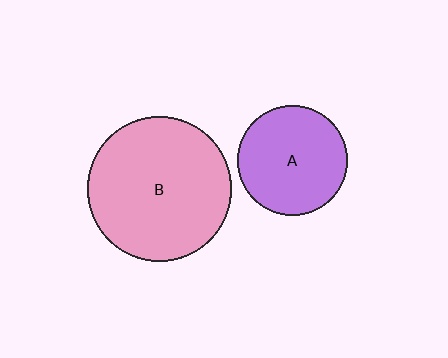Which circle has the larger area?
Circle B (pink).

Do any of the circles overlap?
No, none of the circles overlap.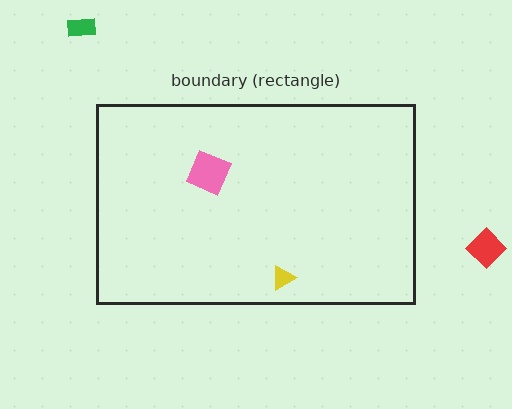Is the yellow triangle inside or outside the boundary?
Inside.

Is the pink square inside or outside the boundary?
Inside.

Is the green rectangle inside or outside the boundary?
Outside.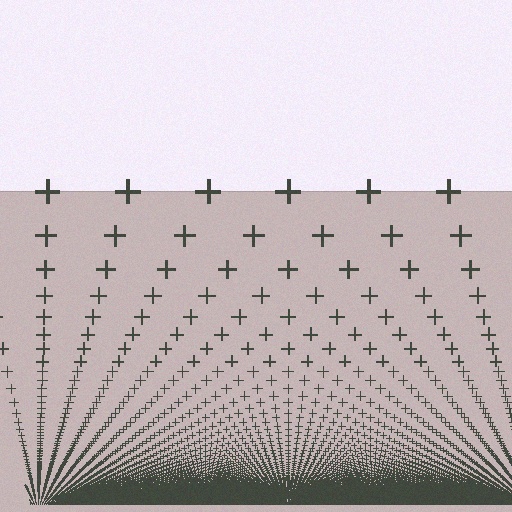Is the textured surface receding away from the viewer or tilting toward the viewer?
The surface appears to tilt toward the viewer. Texture elements get larger and sparser toward the top.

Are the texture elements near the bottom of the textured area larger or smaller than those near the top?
Smaller. The gradient is inverted — elements near the bottom are smaller and denser.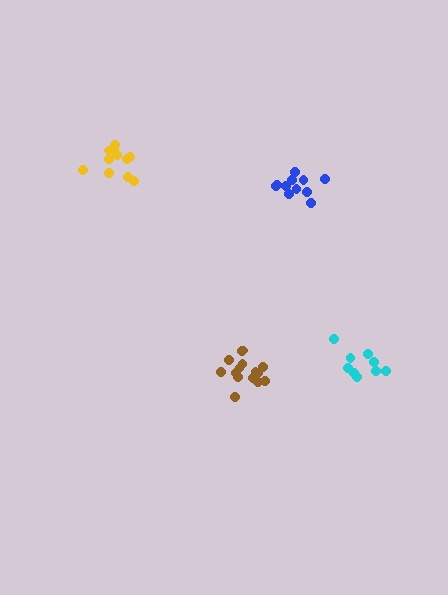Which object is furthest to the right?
The cyan cluster is rightmost.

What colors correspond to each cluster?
The clusters are colored: yellow, blue, brown, cyan.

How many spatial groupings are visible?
There are 4 spatial groupings.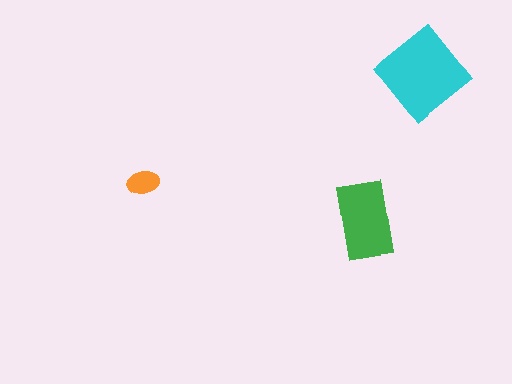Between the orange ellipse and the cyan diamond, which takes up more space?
The cyan diamond.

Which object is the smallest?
The orange ellipse.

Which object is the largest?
The cyan diamond.